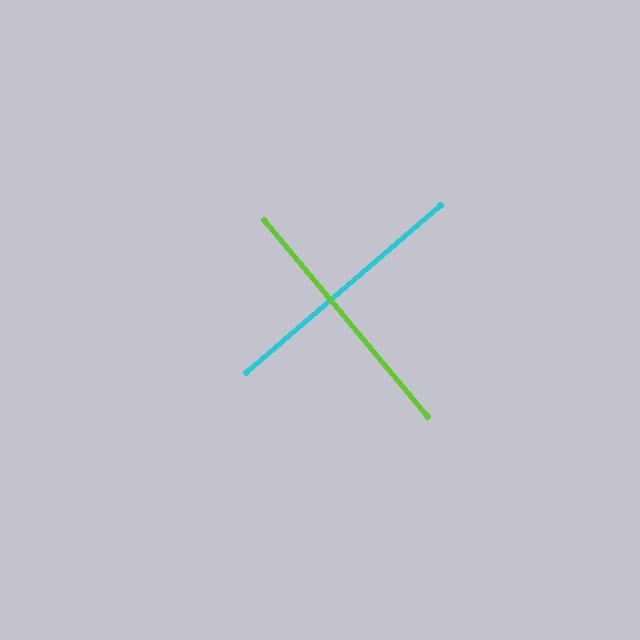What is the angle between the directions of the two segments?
Approximately 89 degrees.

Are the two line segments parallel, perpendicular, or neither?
Perpendicular — they meet at approximately 89°.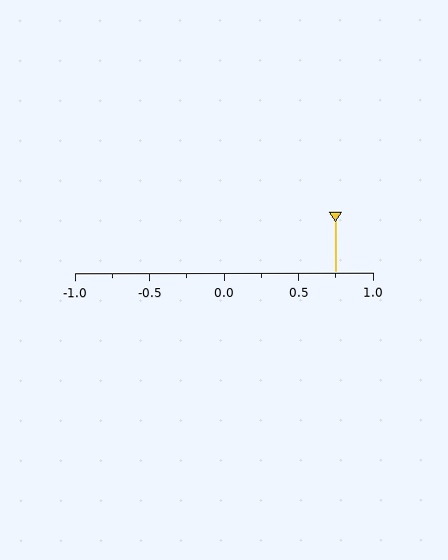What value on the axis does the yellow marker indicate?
The marker indicates approximately 0.75.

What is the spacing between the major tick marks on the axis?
The major ticks are spaced 0.5 apart.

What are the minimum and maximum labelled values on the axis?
The axis runs from -1.0 to 1.0.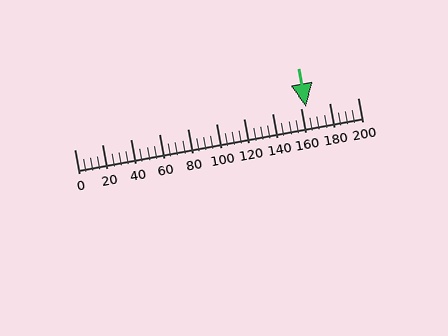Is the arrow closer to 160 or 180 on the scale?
The arrow is closer to 160.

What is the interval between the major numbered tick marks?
The major tick marks are spaced 20 units apart.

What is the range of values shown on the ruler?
The ruler shows values from 0 to 200.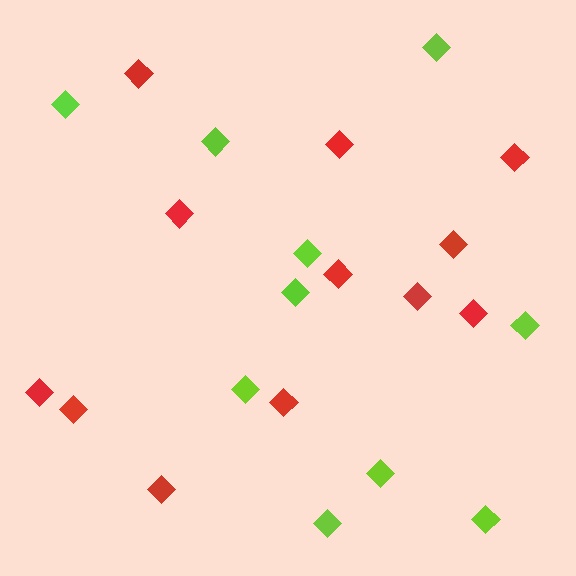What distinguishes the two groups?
There are 2 groups: one group of lime diamonds (10) and one group of red diamonds (12).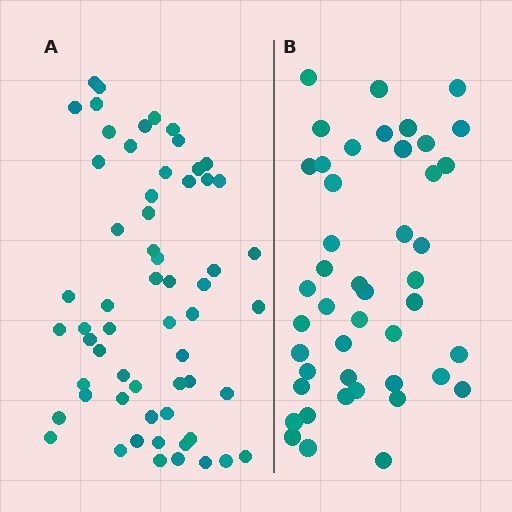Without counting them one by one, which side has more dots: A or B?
Region A (the left region) has more dots.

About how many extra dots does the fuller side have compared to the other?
Region A has approximately 15 more dots than region B.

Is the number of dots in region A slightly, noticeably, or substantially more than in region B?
Region A has noticeably more, but not dramatically so. The ratio is roughly 1.3 to 1.